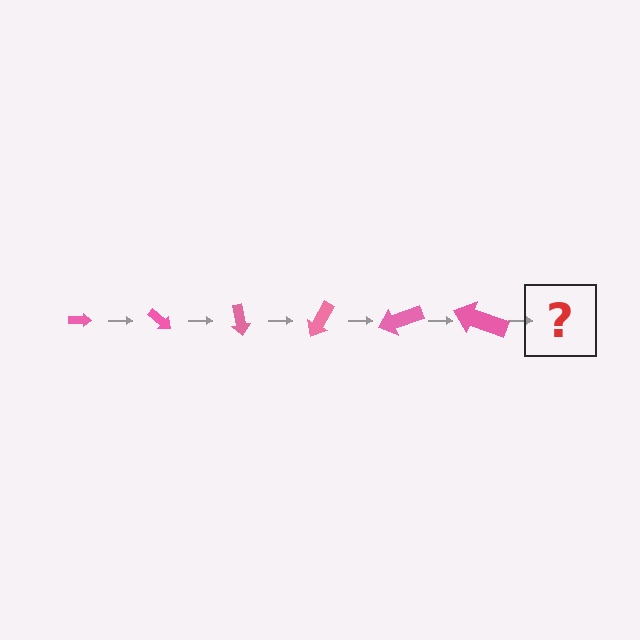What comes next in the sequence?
The next element should be an arrow, larger than the previous one and rotated 240 degrees from the start.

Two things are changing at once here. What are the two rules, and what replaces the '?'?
The two rules are that the arrow grows larger each step and it rotates 40 degrees each step. The '?' should be an arrow, larger than the previous one and rotated 240 degrees from the start.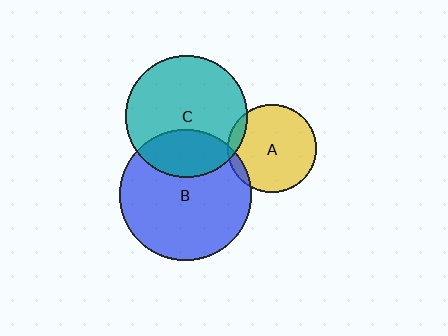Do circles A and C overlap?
Yes.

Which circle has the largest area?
Circle B (blue).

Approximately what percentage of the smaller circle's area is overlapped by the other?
Approximately 10%.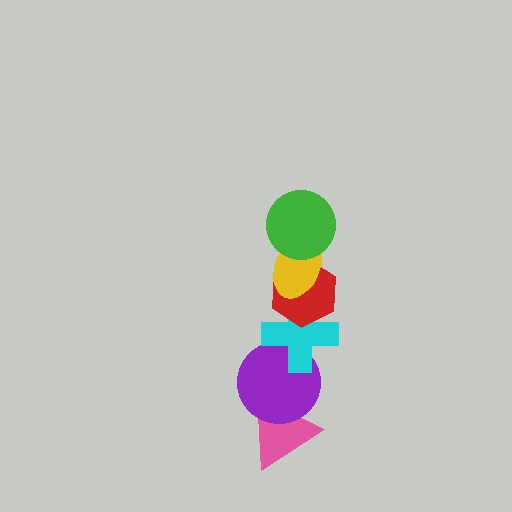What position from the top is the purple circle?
The purple circle is 5th from the top.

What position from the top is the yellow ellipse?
The yellow ellipse is 2nd from the top.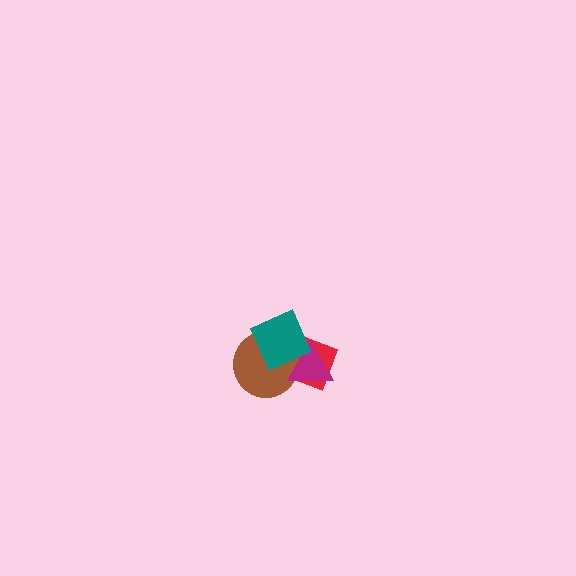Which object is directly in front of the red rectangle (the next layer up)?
The brown circle is directly in front of the red rectangle.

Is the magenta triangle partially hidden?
Yes, it is partially covered by another shape.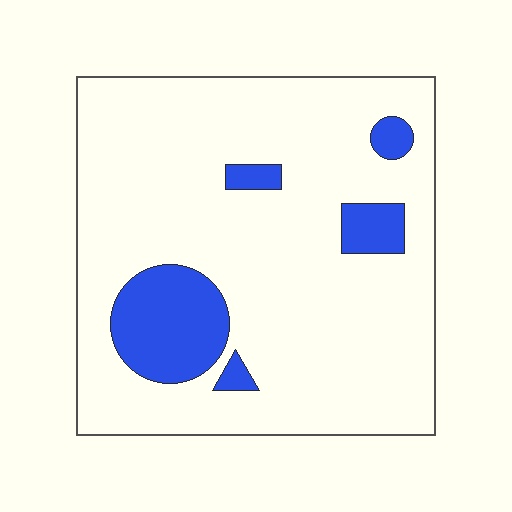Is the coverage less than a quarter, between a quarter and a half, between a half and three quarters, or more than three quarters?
Less than a quarter.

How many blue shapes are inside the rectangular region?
5.